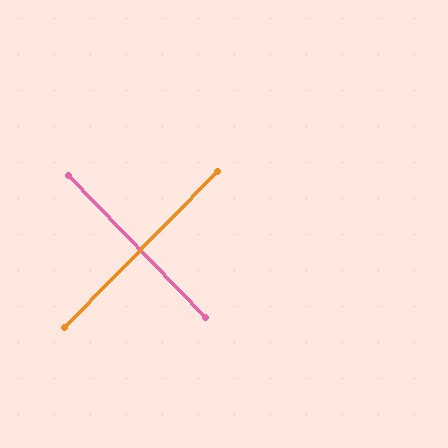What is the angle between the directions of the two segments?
Approximately 88 degrees.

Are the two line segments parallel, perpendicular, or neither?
Perpendicular — they meet at approximately 88°.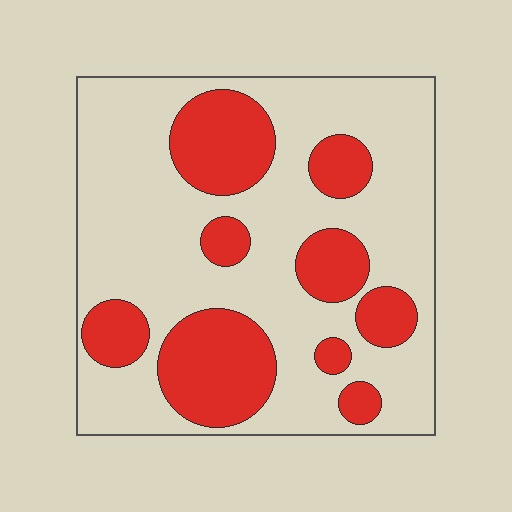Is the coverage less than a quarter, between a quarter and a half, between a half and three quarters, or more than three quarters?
Between a quarter and a half.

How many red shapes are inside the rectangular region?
9.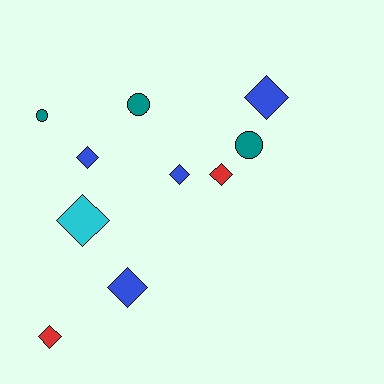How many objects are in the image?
There are 10 objects.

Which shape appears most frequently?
Diamond, with 7 objects.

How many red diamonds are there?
There are 2 red diamonds.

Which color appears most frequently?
Blue, with 4 objects.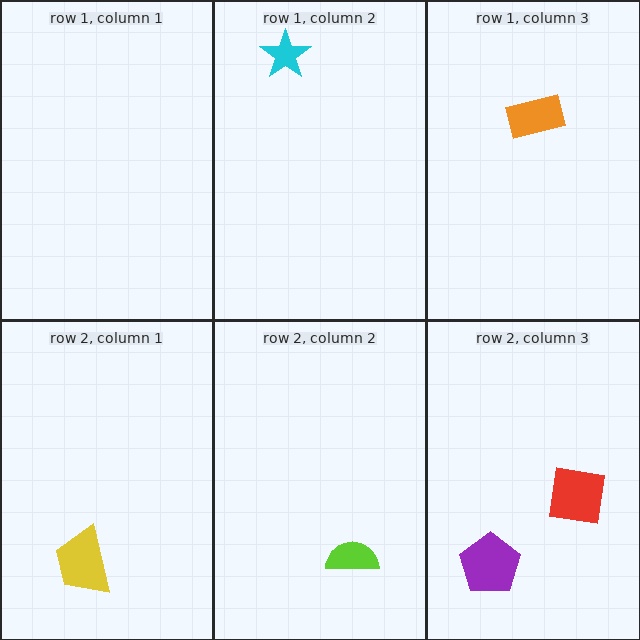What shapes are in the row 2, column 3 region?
The red square, the purple pentagon.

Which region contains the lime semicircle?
The row 2, column 2 region.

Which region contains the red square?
The row 2, column 3 region.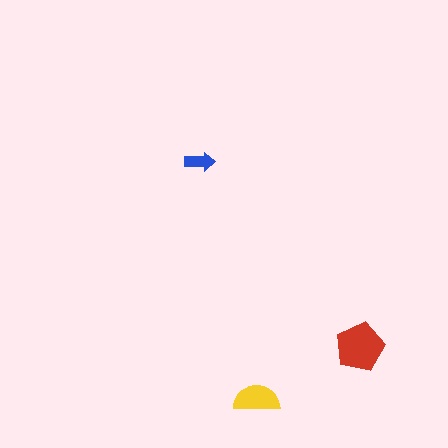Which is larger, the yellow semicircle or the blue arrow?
The yellow semicircle.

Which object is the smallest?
The blue arrow.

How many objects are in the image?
There are 3 objects in the image.